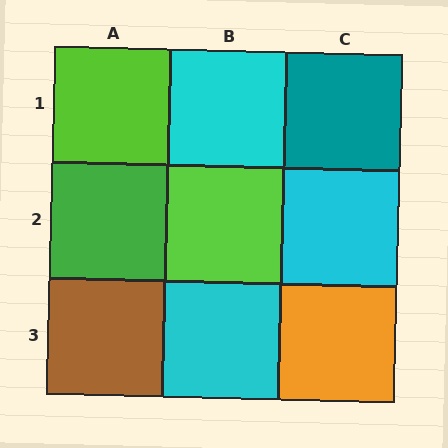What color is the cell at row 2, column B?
Lime.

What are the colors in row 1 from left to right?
Lime, cyan, teal.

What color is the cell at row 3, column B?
Cyan.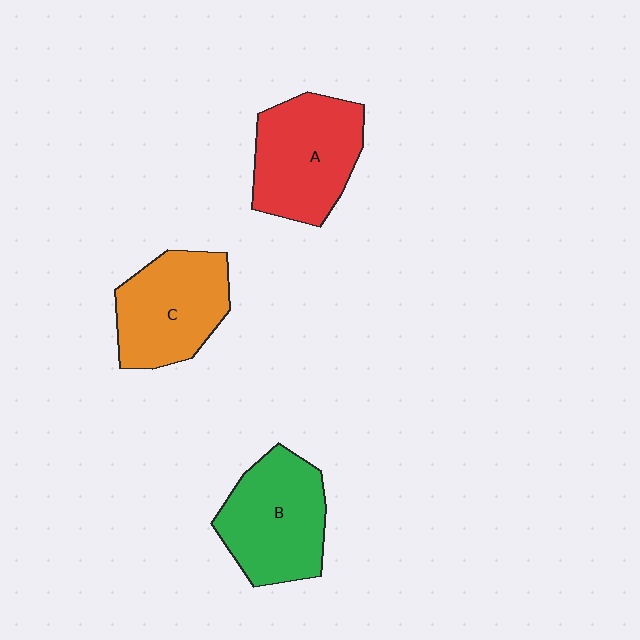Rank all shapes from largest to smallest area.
From largest to smallest: A (red), B (green), C (orange).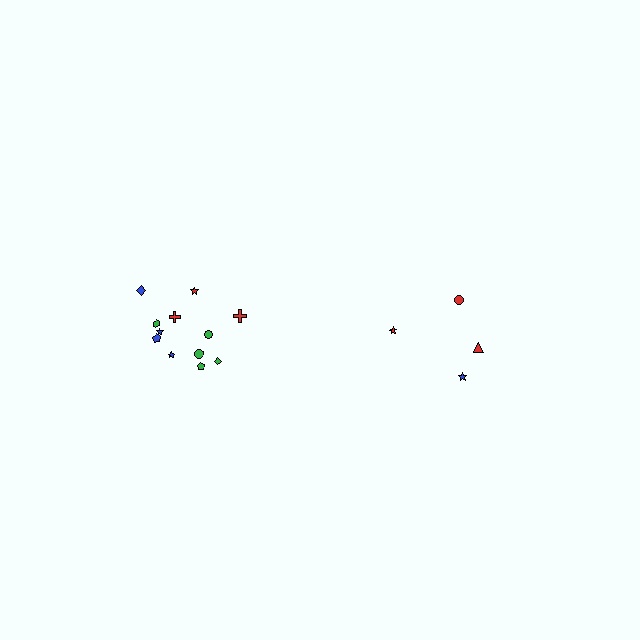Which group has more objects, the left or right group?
The left group.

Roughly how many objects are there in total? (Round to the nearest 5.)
Roughly 15 objects in total.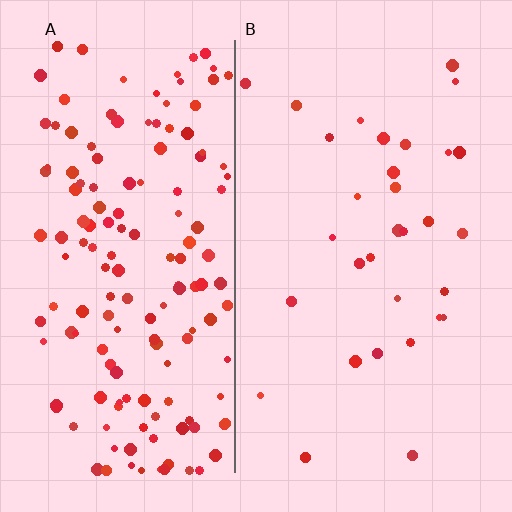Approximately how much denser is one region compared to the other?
Approximately 4.8× — region A over region B.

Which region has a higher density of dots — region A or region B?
A (the left).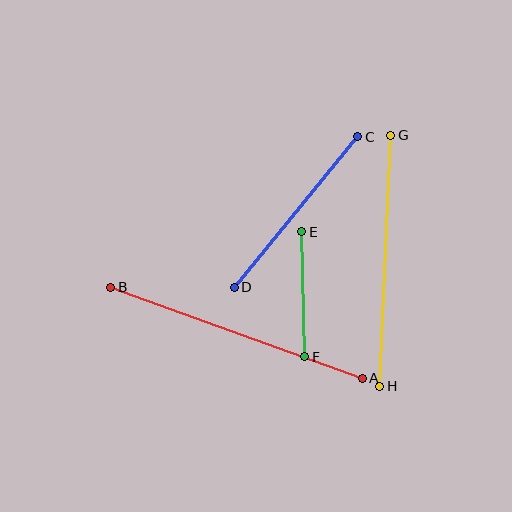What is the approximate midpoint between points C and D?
The midpoint is at approximately (296, 212) pixels.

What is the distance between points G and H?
The distance is approximately 251 pixels.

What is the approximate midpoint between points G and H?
The midpoint is at approximately (385, 261) pixels.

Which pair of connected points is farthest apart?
Points A and B are farthest apart.